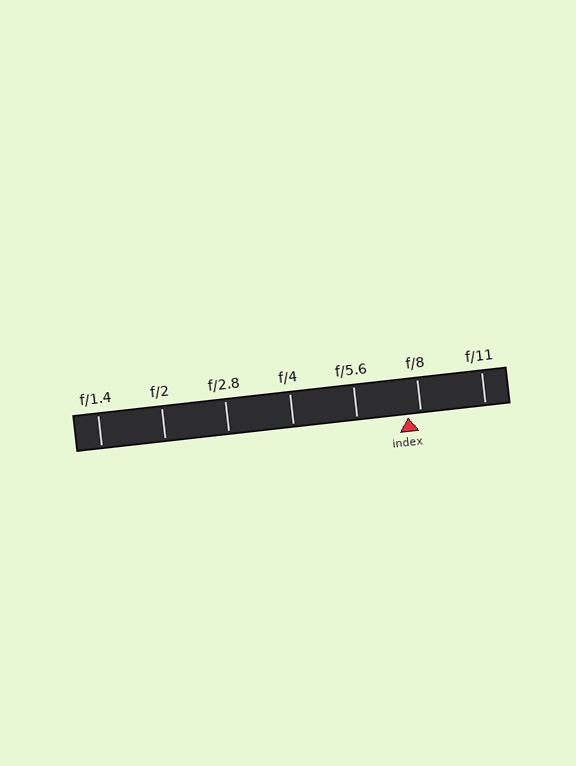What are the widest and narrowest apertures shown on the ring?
The widest aperture shown is f/1.4 and the narrowest is f/11.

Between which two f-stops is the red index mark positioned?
The index mark is between f/5.6 and f/8.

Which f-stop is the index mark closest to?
The index mark is closest to f/8.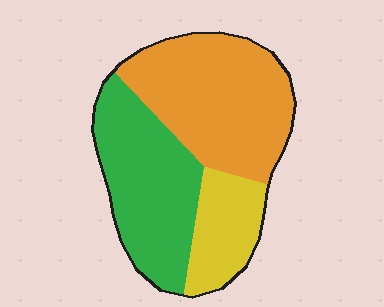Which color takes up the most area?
Orange, at roughly 45%.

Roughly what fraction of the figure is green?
Green covers 37% of the figure.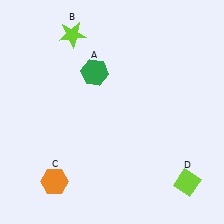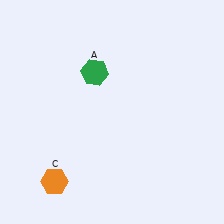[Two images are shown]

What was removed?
The lime star (B), the lime diamond (D) were removed in Image 2.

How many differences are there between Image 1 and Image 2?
There are 2 differences between the two images.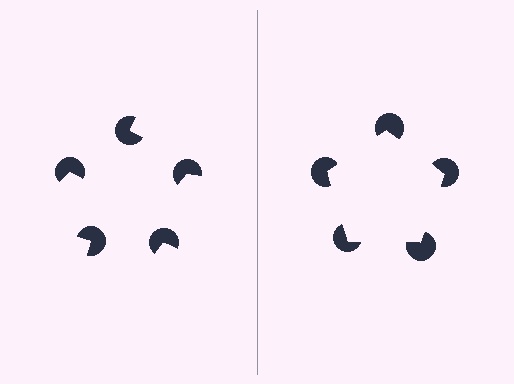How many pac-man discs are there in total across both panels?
10 — 5 on each side.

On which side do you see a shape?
An illusory pentagon appears on the right side. On the left side the wedge cuts are rotated, so no coherent shape forms.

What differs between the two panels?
The pac-man discs are positioned identically on both sides; only the wedge orientations differ. On the right they align to a pentagon; on the left they are misaligned.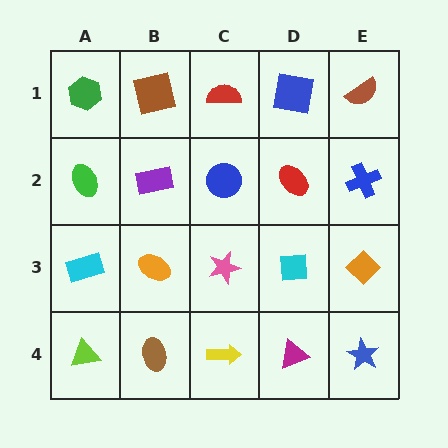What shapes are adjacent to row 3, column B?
A purple rectangle (row 2, column B), a brown ellipse (row 4, column B), a cyan rectangle (row 3, column A), a pink star (row 3, column C).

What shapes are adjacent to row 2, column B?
A brown square (row 1, column B), an orange ellipse (row 3, column B), a green ellipse (row 2, column A), a blue circle (row 2, column C).